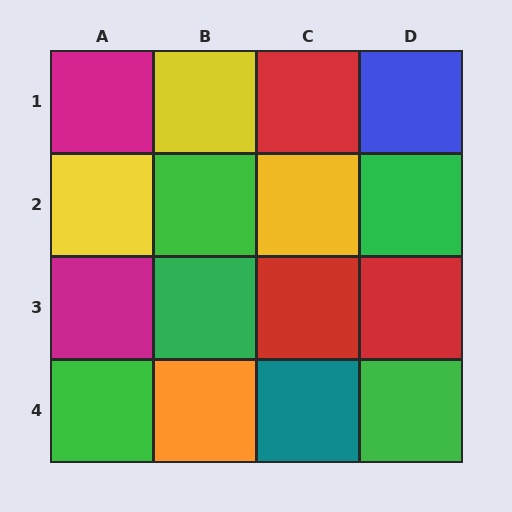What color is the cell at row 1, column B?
Yellow.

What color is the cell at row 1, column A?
Magenta.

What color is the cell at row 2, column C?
Yellow.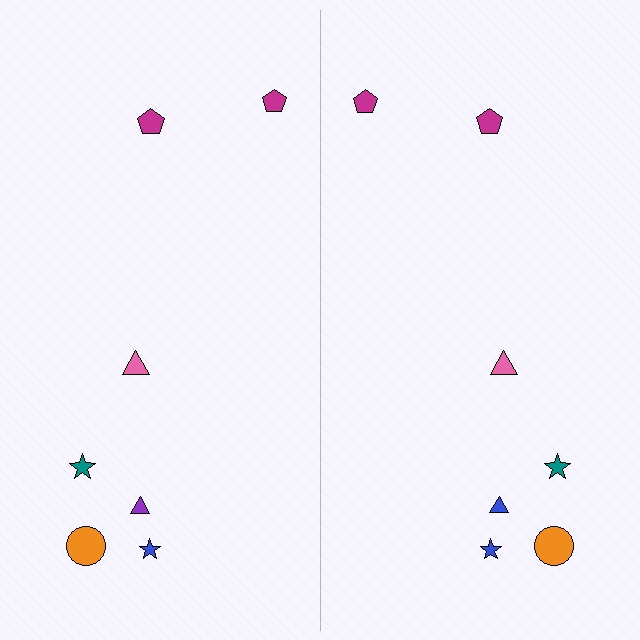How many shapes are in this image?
There are 14 shapes in this image.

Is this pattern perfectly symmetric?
No, the pattern is not perfectly symmetric. The blue triangle on the right side breaks the symmetry — its mirror counterpart is purple.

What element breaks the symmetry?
The blue triangle on the right side breaks the symmetry — its mirror counterpart is purple.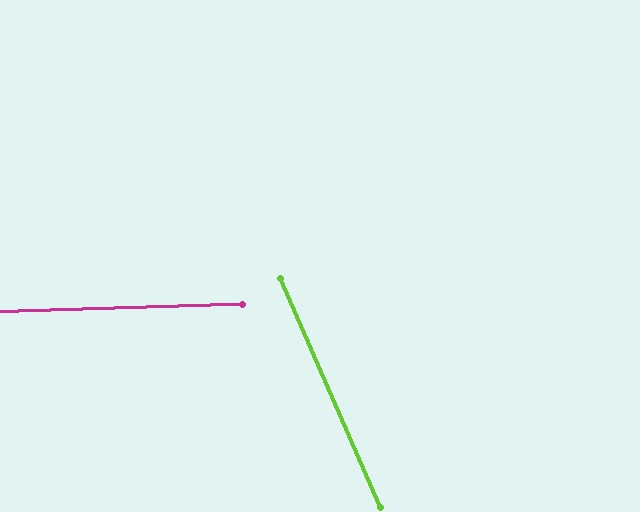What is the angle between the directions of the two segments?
Approximately 68 degrees.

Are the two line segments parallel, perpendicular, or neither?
Neither parallel nor perpendicular — they differ by about 68°.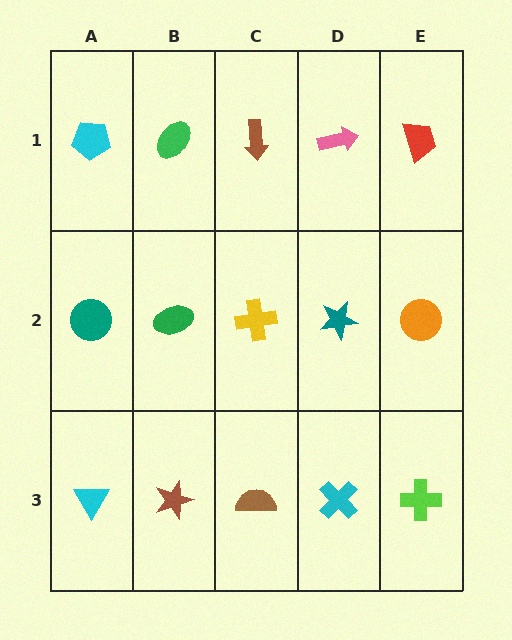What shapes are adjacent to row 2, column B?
A green ellipse (row 1, column B), a brown star (row 3, column B), a teal circle (row 2, column A), a yellow cross (row 2, column C).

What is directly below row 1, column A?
A teal circle.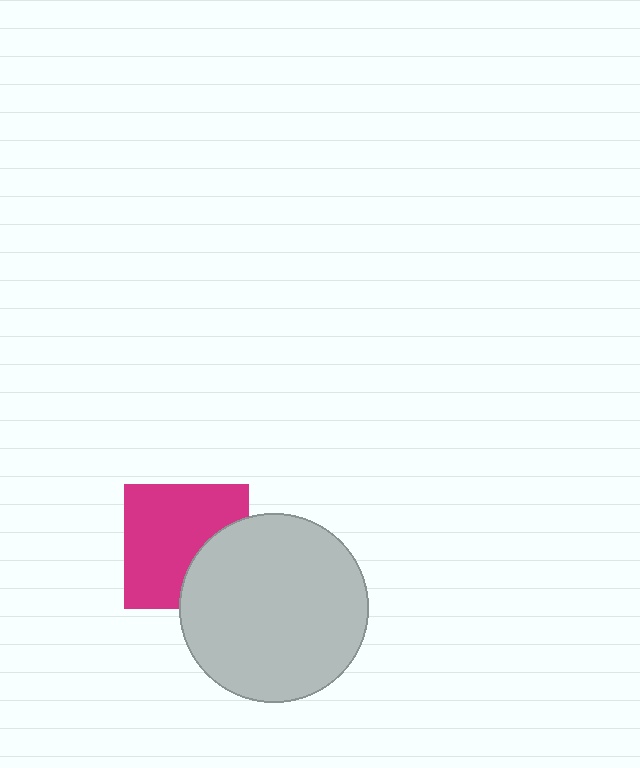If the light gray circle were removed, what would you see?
You would see the complete magenta square.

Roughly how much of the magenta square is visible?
Most of it is visible (roughly 69%).